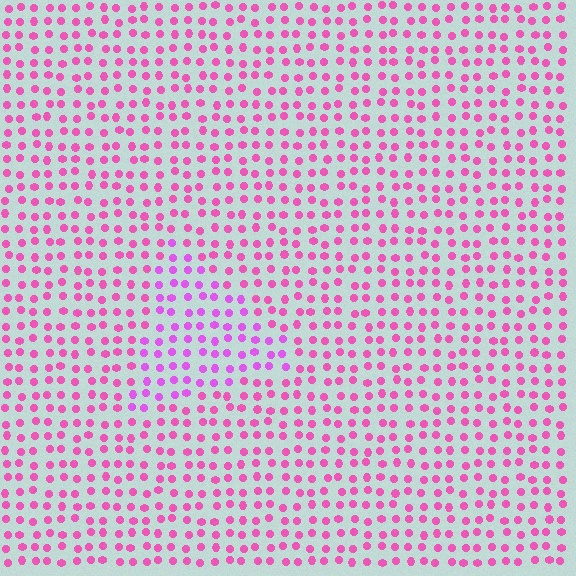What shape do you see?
I see a triangle.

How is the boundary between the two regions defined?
The boundary is defined purely by a slight shift in hue (about 27 degrees). Spacing, size, and orientation are identical on both sides.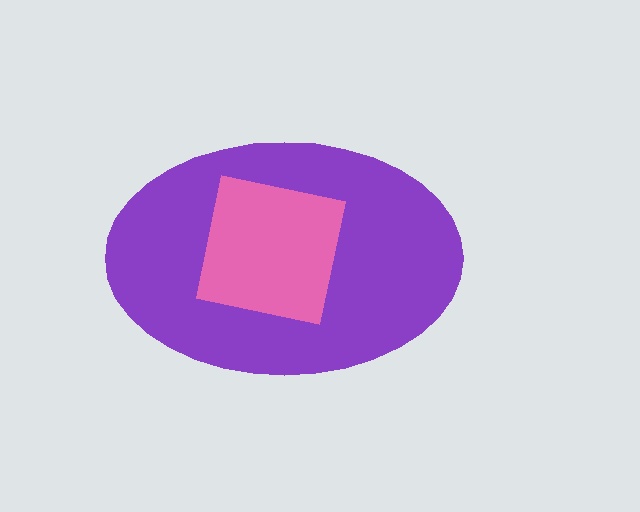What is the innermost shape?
The pink square.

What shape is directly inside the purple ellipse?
The pink square.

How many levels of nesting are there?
2.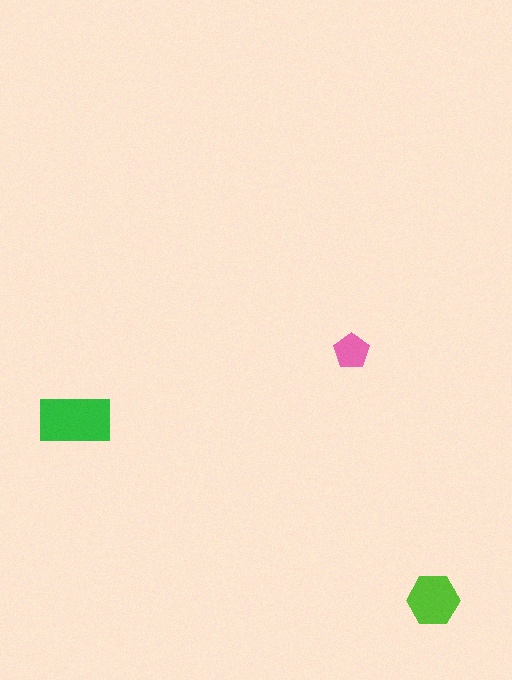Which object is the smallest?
The pink pentagon.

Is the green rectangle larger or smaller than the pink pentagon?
Larger.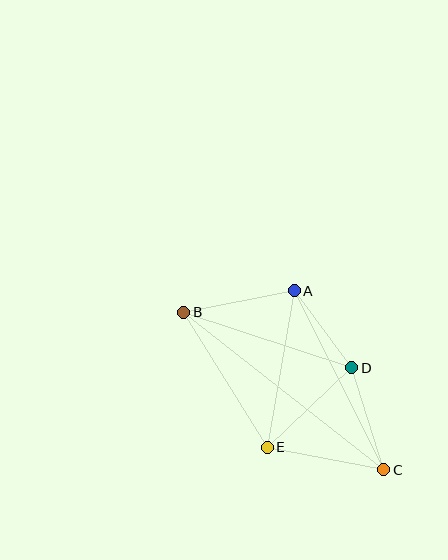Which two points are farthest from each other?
Points B and C are farthest from each other.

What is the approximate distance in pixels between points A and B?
The distance between A and B is approximately 113 pixels.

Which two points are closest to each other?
Points A and D are closest to each other.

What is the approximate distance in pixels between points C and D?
The distance between C and D is approximately 107 pixels.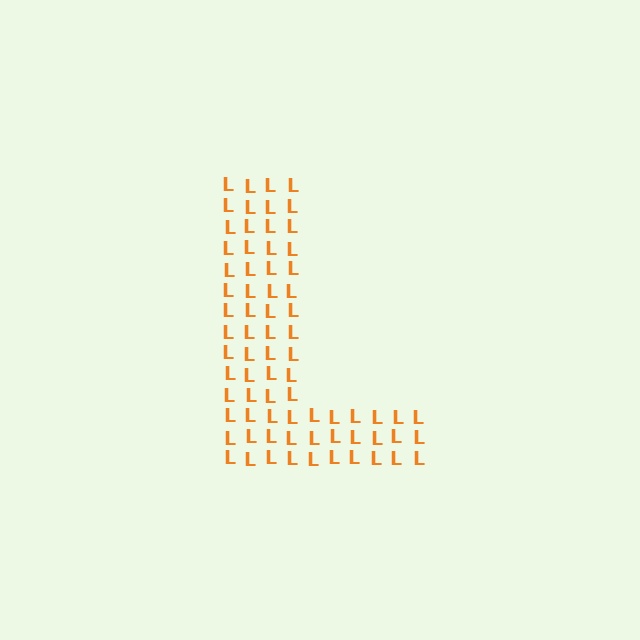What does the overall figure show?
The overall figure shows the letter L.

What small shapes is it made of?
It is made of small letter L's.